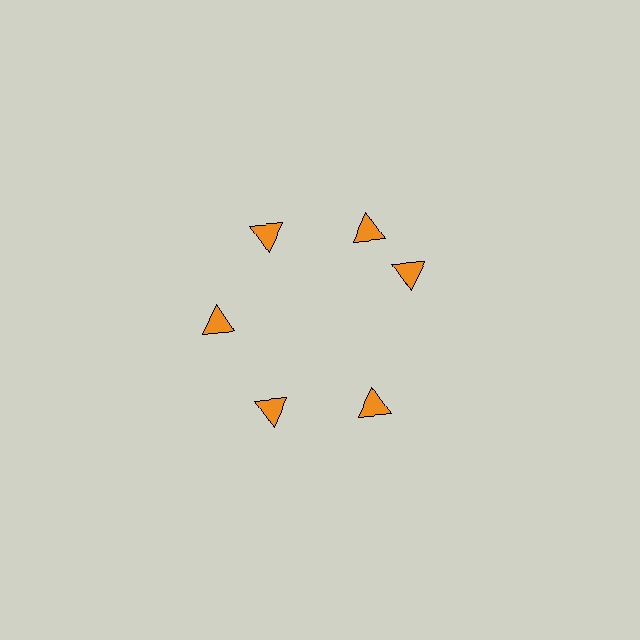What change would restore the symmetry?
The symmetry would be restored by rotating it back into even spacing with its neighbors so that all 6 triangles sit at equal angles and equal distance from the center.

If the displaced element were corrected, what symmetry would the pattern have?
It would have 6-fold rotational symmetry — the pattern would map onto itself every 60 degrees.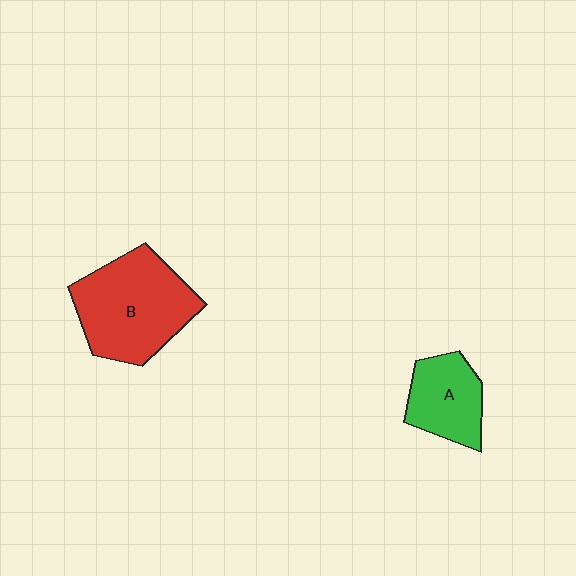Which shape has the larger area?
Shape B (red).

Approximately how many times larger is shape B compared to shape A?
Approximately 1.8 times.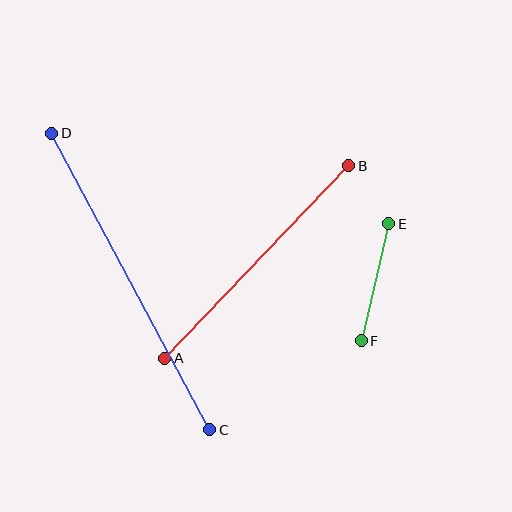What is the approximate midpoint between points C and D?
The midpoint is at approximately (131, 282) pixels.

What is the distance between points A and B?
The distance is approximately 266 pixels.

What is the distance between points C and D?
The distance is approximately 336 pixels.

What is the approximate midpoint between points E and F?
The midpoint is at approximately (375, 282) pixels.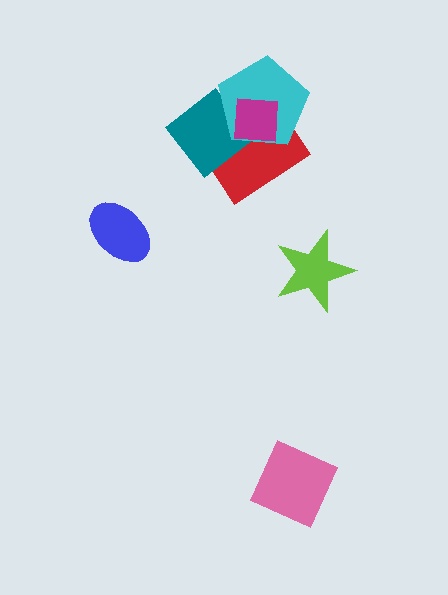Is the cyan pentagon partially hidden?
Yes, it is partially covered by another shape.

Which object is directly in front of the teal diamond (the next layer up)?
The cyan pentagon is directly in front of the teal diamond.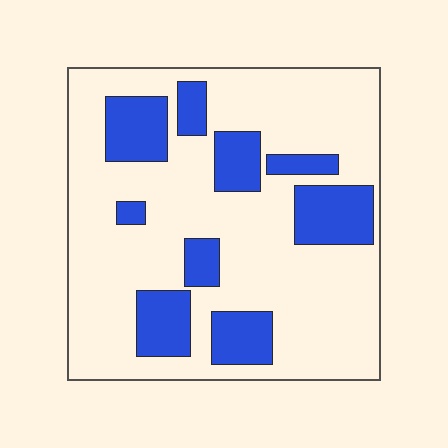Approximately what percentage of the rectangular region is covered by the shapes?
Approximately 25%.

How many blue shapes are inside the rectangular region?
9.